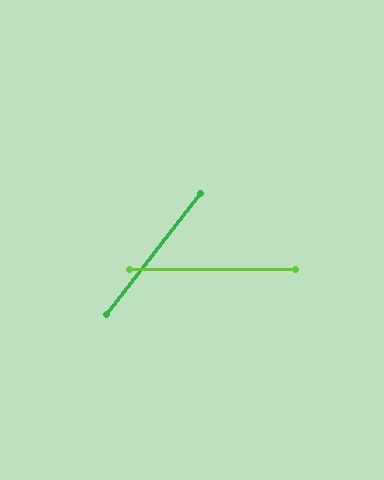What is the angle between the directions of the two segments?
Approximately 52 degrees.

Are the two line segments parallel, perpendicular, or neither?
Neither parallel nor perpendicular — they differ by about 52°.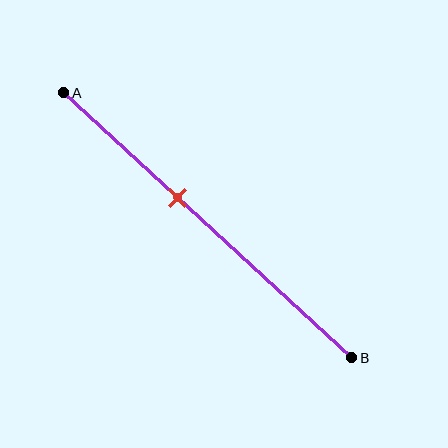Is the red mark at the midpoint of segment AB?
No, the mark is at about 40% from A, not at the 50% midpoint.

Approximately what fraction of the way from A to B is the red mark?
The red mark is approximately 40% of the way from A to B.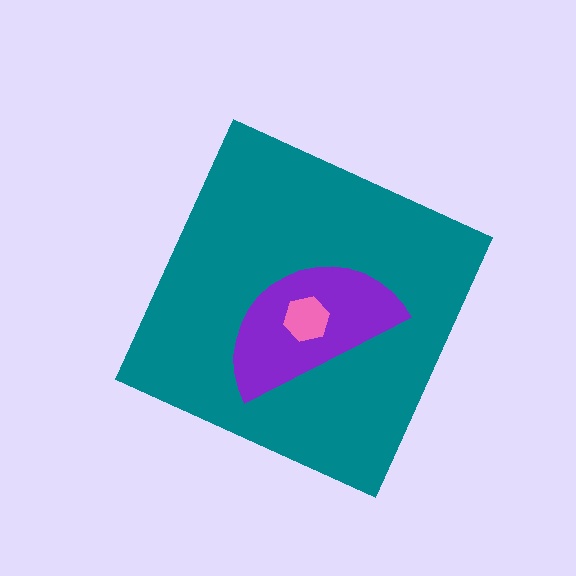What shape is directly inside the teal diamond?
The purple semicircle.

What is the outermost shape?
The teal diamond.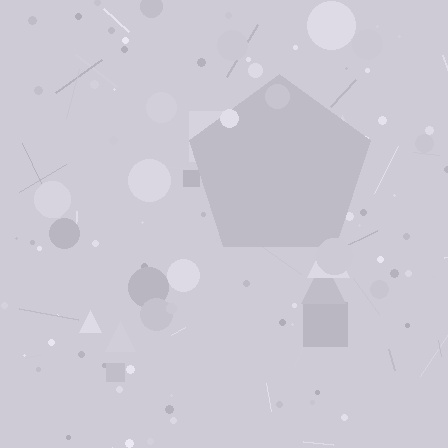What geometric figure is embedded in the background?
A pentagon is embedded in the background.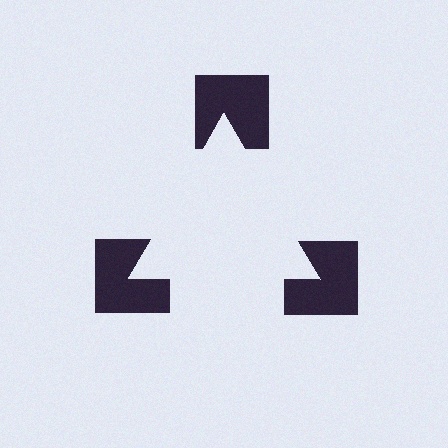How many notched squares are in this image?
There are 3 — one at each vertex of the illusory triangle.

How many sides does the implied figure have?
3 sides.